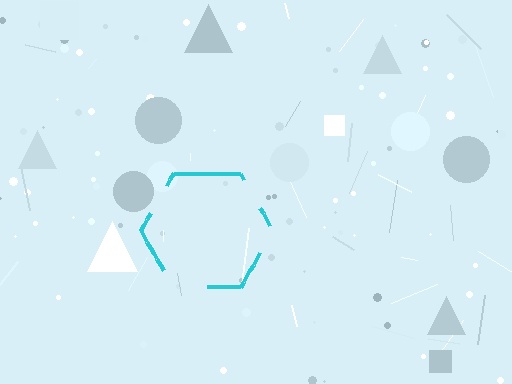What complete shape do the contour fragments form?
The contour fragments form a hexagon.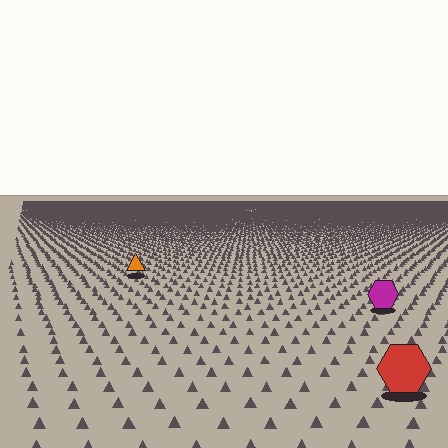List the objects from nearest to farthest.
From nearest to farthest: the red hexagon, the magenta hexagon, the orange triangle.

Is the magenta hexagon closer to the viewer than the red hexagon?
No. The red hexagon is closer — you can tell from the texture gradient: the ground texture is coarser near it.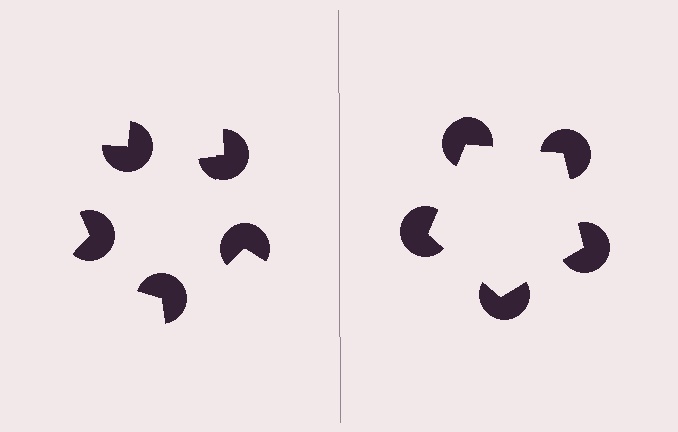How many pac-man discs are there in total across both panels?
10 — 5 on each side.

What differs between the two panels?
The pac-man discs are positioned identically on both sides; only the wedge orientations differ. On the right they align to a pentagon; on the left they are misaligned.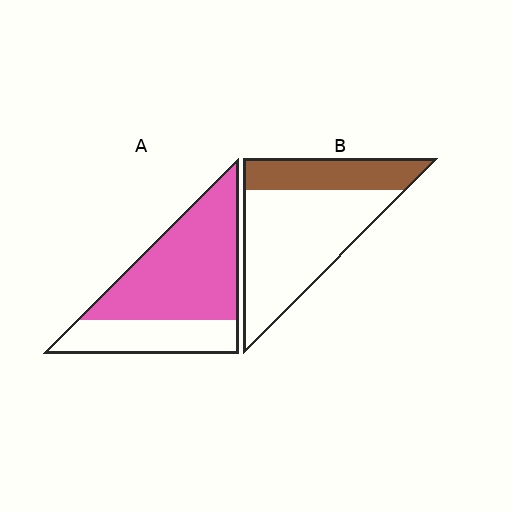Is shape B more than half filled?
No.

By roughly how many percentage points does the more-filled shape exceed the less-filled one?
By roughly 40 percentage points (A over B).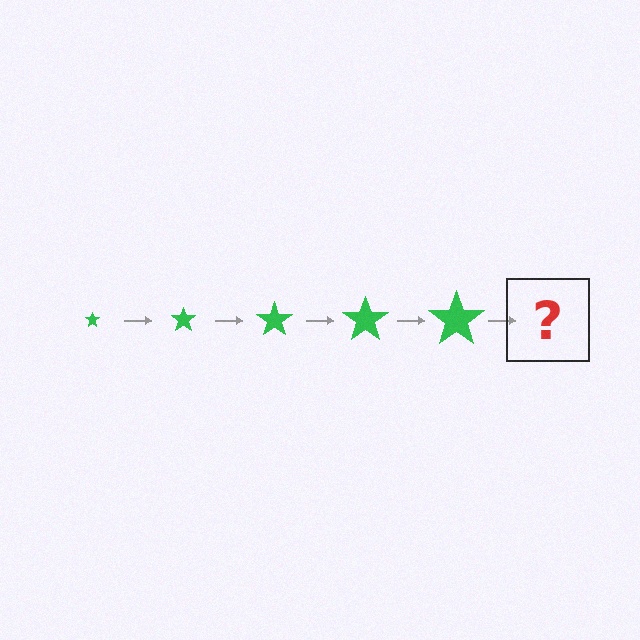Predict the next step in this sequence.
The next step is a green star, larger than the previous one.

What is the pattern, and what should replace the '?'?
The pattern is that the star gets progressively larger each step. The '?' should be a green star, larger than the previous one.